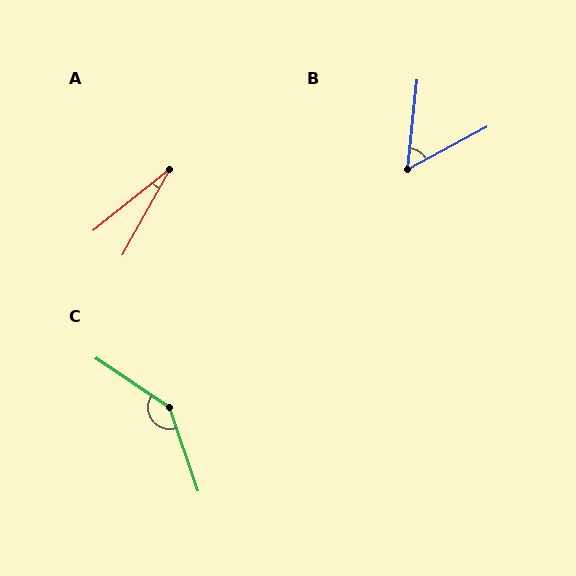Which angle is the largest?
C, at approximately 142 degrees.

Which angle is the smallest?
A, at approximately 22 degrees.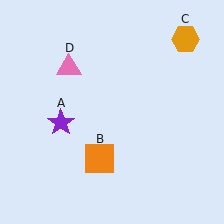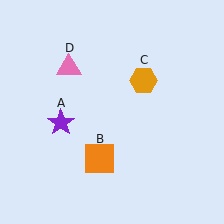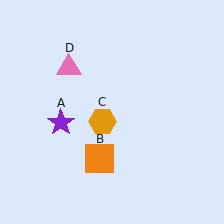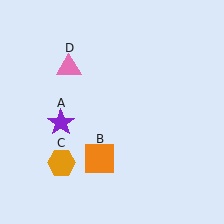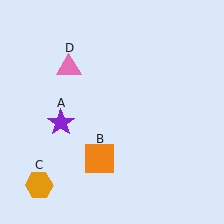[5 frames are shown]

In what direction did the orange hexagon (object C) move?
The orange hexagon (object C) moved down and to the left.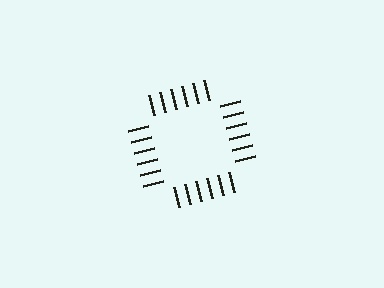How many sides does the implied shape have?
4 sides — the line-ends trace a square.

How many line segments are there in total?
24 — 6 along each of the 4 edges.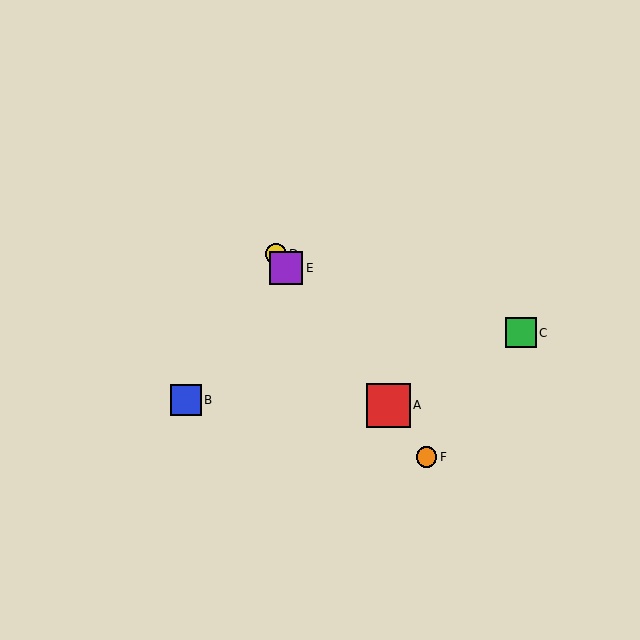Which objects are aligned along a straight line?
Objects A, D, E, F are aligned along a straight line.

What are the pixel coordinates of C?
Object C is at (521, 333).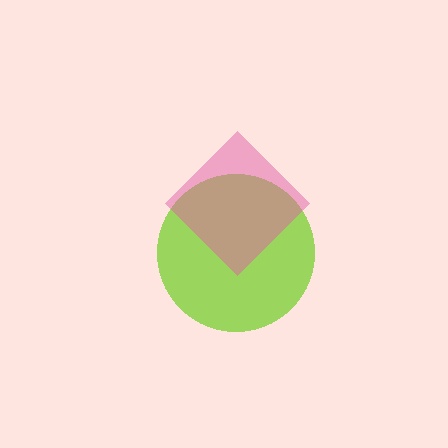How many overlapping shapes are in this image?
There are 2 overlapping shapes in the image.